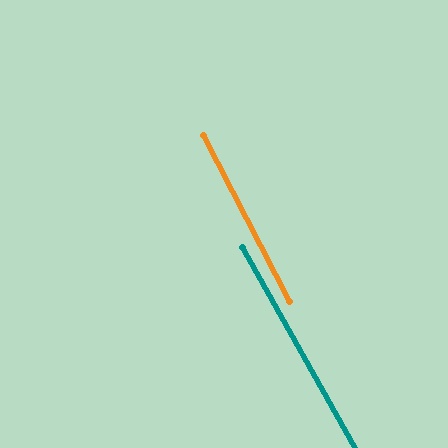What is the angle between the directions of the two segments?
Approximately 2 degrees.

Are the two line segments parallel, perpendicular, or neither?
Parallel — their directions differ by only 1.7°.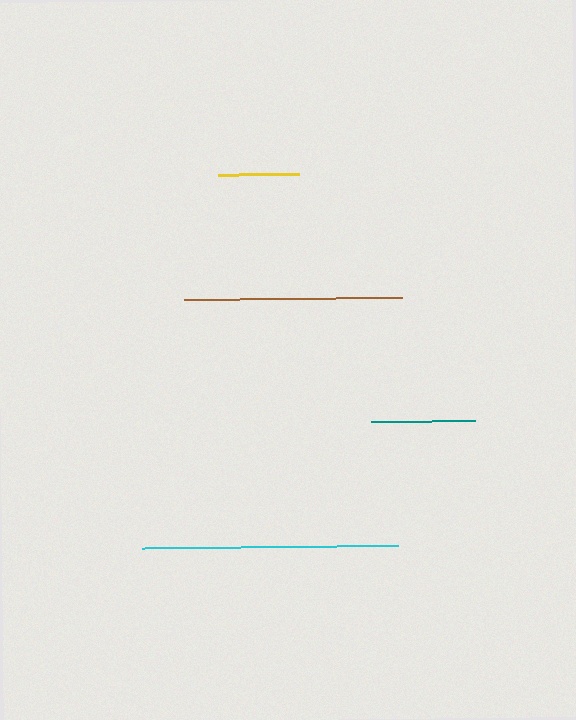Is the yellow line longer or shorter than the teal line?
The teal line is longer than the yellow line.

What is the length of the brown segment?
The brown segment is approximately 218 pixels long.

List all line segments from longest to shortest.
From longest to shortest: cyan, brown, teal, yellow.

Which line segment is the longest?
The cyan line is the longest at approximately 256 pixels.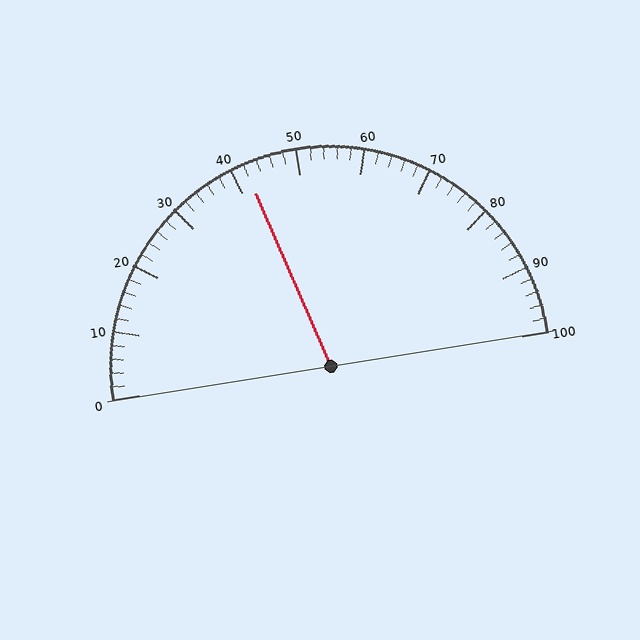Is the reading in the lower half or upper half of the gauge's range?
The reading is in the lower half of the range (0 to 100).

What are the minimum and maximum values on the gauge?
The gauge ranges from 0 to 100.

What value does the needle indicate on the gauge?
The needle indicates approximately 42.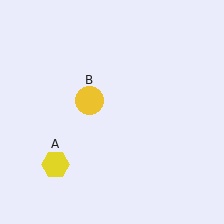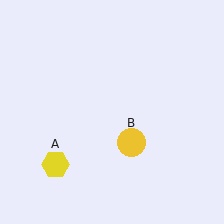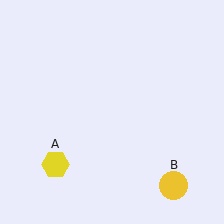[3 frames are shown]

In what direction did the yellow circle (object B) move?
The yellow circle (object B) moved down and to the right.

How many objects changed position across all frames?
1 object changed position: yellow circle (object B).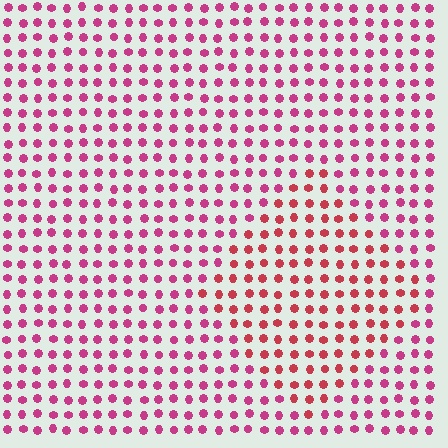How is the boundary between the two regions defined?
The boundary is defined purely by a slight shift in hue (about 26 degrees). Spacing, size, and orientation are identical on both sides.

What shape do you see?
I see a diamond.